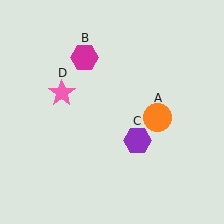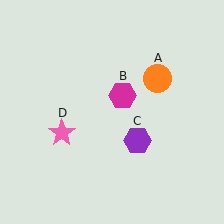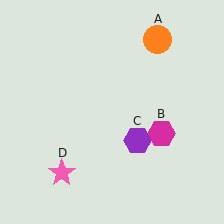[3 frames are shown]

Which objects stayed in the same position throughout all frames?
Purple hexagon (object C) remained stationary.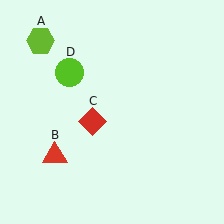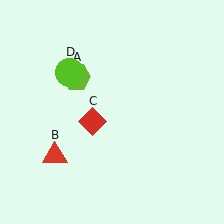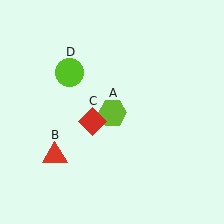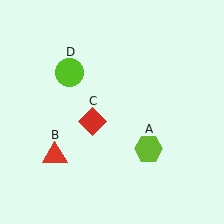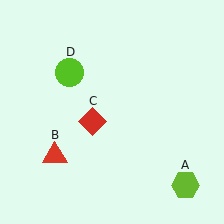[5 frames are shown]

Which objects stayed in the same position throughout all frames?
Red triangle (object B) and red diamond (object C) and lime circle (object D) remained stationary.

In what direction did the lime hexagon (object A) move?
The lime hexagon (object A) moved down and to the right.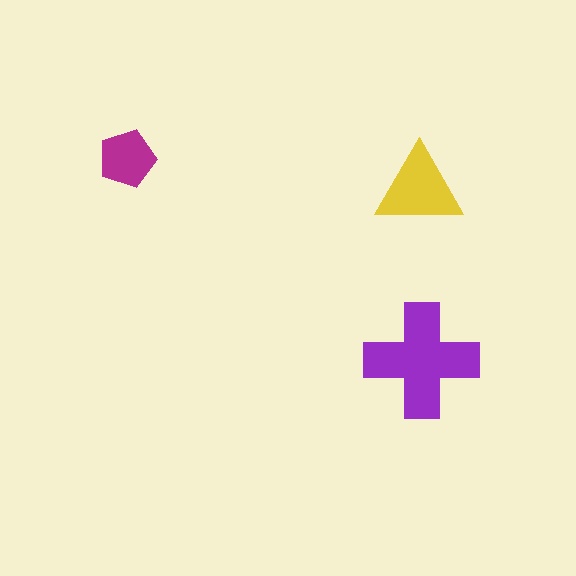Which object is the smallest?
The magenta pentagon.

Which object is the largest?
The purple cross.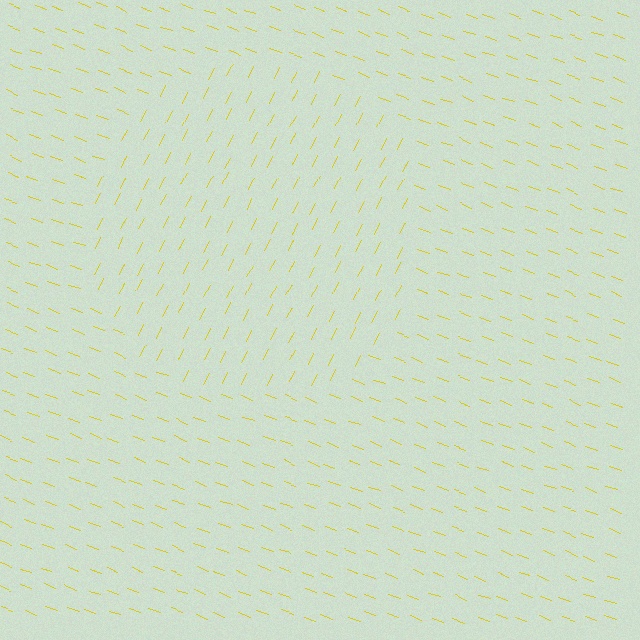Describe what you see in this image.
The image is filled with small yellow line segments. A circle region in the image has lines oriented differently from the surrounding lines, creating a visible texture boundary.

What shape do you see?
I see a circle.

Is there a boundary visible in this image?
Yes, there is a texture boundary formed by a change in line orientation.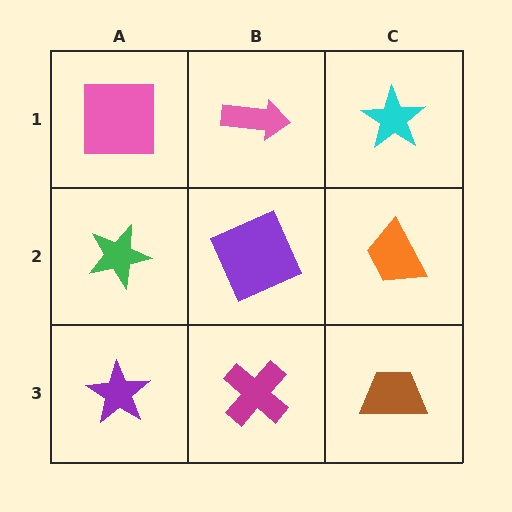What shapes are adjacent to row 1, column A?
A green star (row 2, column A), a pink arrow (row 1, column B).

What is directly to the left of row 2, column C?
A purple square.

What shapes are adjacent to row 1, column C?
An orange trapezoid (row 2, column C), a pink arrow (row 1, column B).